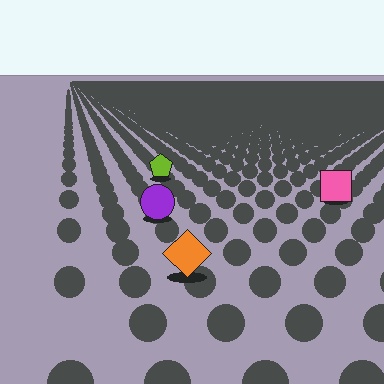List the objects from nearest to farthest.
From nearest to farthest: the orange diamond, the purple circle, the pink square, the lime pentagon.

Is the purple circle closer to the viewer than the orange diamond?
No. The orange diamond is closer — you can tell from the texture gradient: the ground texture is coarser near it.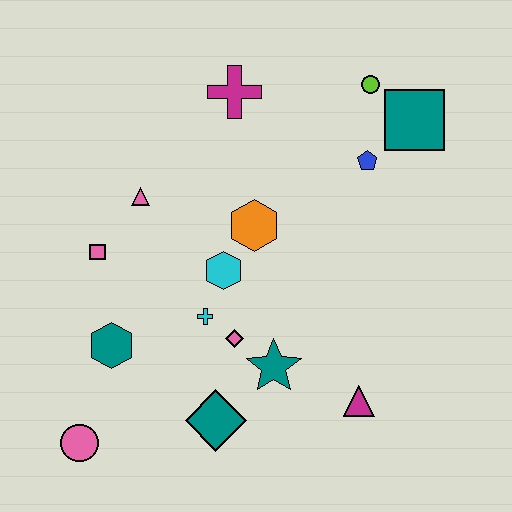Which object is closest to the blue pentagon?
The teal square is closest to the blue pentagon.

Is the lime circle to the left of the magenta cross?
No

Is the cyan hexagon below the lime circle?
Yes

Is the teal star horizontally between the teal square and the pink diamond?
Yes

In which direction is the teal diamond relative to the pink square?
The teal diamond is below the pink square.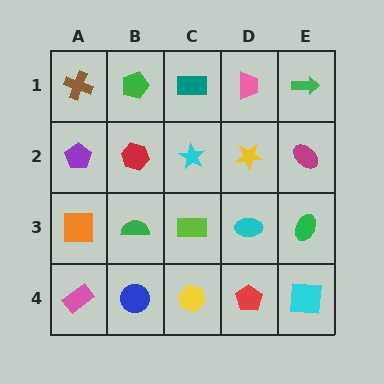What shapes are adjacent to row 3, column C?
A cyan star (row 2, column C), a yellow hexagon (row 4, column C), a green semicircle (row 3, column B), a cyan ellipse (row 3, column D).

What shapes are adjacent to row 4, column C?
A lime rectangle (row 3, column C), a blue circle (row 4, column B), a red pentagon (row 4, column D).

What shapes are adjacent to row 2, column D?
A pink trapezoid (row 1, column D), a cyan ellipse (row 3, column D), a cyan star (row 2, column C), a magenta ellipse (row 2, column E).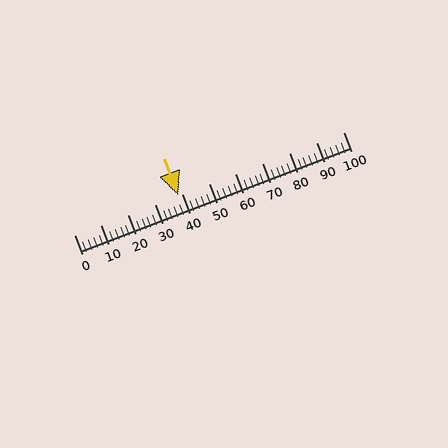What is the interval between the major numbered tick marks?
The major tick marks are spaced 10 units apart.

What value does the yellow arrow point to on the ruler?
The yellow arrow points to approximately 39.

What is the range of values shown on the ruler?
The ruler shows values from 0 to 100.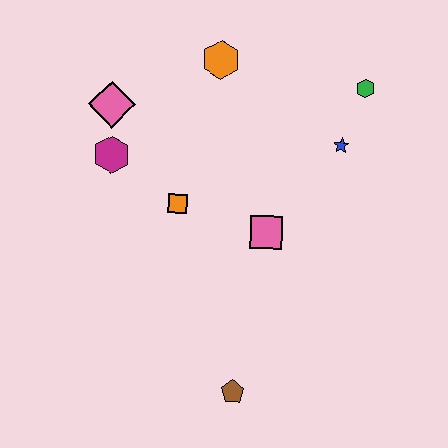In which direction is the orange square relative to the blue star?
The orange square is to the left of the blue star.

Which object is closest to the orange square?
The magenta hexagon is closest to the orange square.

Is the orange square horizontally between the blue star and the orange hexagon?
No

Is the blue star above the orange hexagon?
No